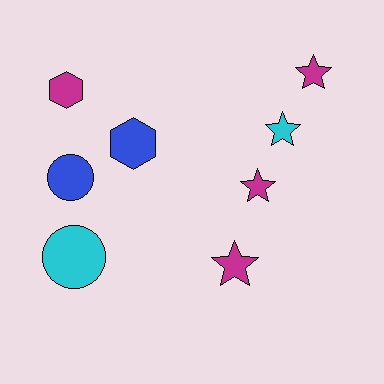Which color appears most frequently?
Magenta, with 4 objects.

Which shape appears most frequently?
Star, with 4 objects.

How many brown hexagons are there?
There are no brown hexagons.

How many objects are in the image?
There are 8 objects.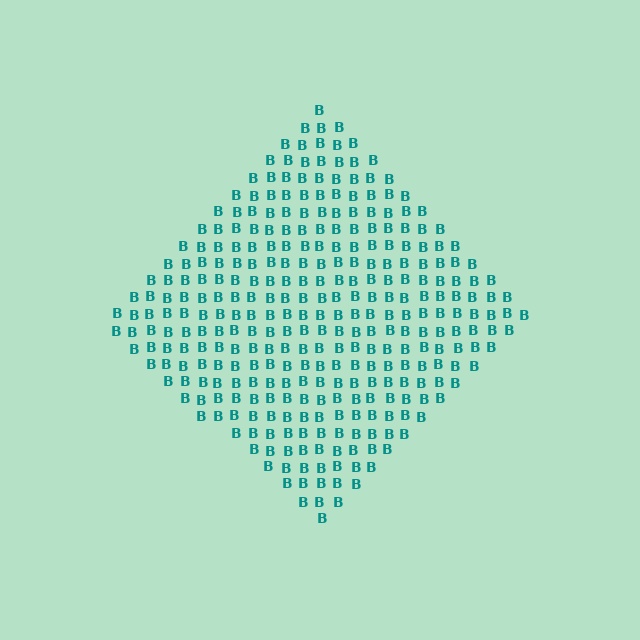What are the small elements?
The small elements are letter B's.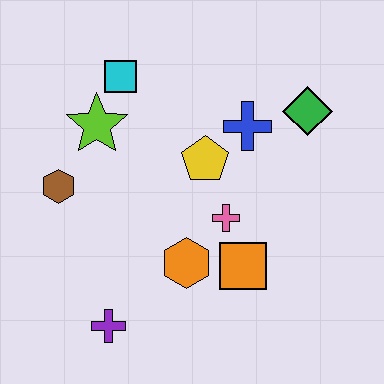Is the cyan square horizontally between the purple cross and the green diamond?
Yes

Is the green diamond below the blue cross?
No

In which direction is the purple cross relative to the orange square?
The purple cross is to the left of the orange square.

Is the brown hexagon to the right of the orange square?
No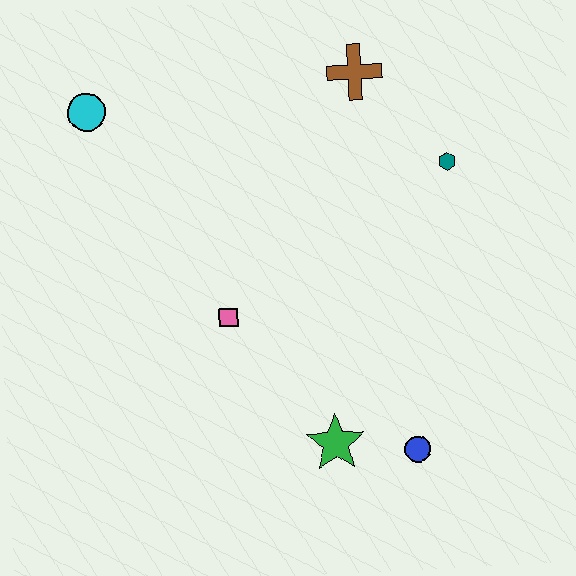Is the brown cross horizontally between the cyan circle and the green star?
No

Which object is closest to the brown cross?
The teal hexagon is closest to the brown cross.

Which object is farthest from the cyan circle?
The blue circle is farthest from the cyan circle.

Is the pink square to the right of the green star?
No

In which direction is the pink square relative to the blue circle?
The pink square is to the left of the blue circle.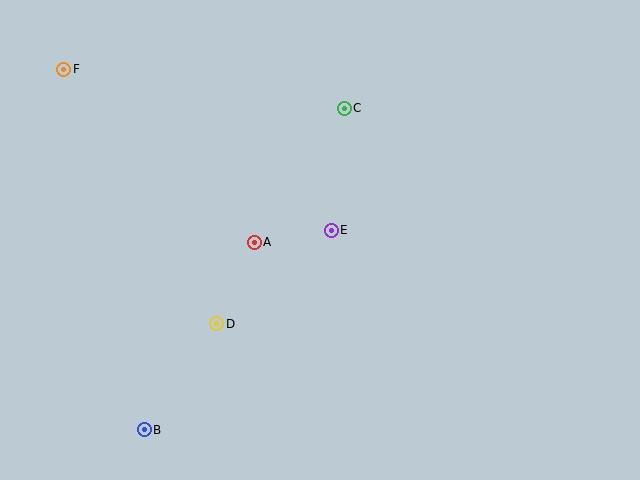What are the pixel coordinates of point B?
Point B is at (144, 430).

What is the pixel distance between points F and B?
The distance between F and B is 369 pixels.